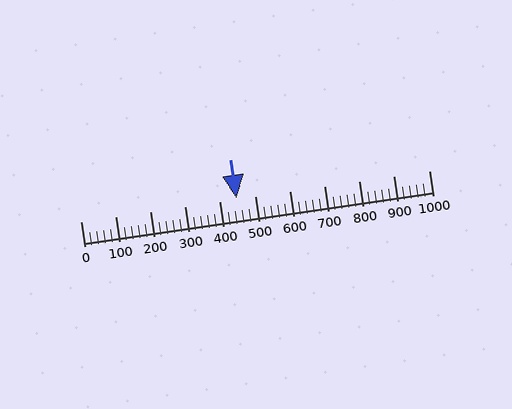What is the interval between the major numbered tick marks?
The major tick marks are spaced 100 units apart.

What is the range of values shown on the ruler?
The ruler shows values from 0 to 1000.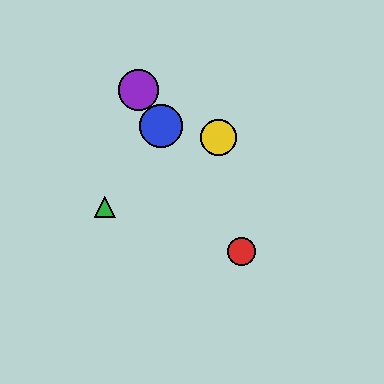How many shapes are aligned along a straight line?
3 shapes (the red circle, the blue circle, the purple circle) are aligned along a straight line.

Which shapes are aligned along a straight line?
The red circle, the blue circle, the purple circle are aligned along a straight line.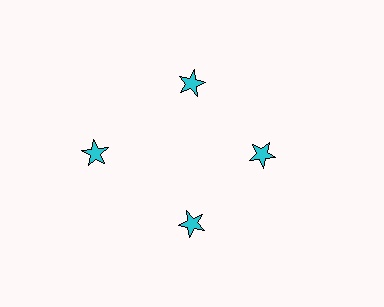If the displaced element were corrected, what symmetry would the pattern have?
It would have 4-fold rotational symmetry — the pattern would map onto itself every 90 degrees.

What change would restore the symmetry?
The symmetry would be restored by moving it inward, back onto the ring so that all 4 stars sit at equal angles and equal distance from the center.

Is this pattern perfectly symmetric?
No. The 4 cyan stars are arranged in a ring, but one element near the 9 o'clock position is pushed outward from the center, breaking the 4-fold rotational symmetry.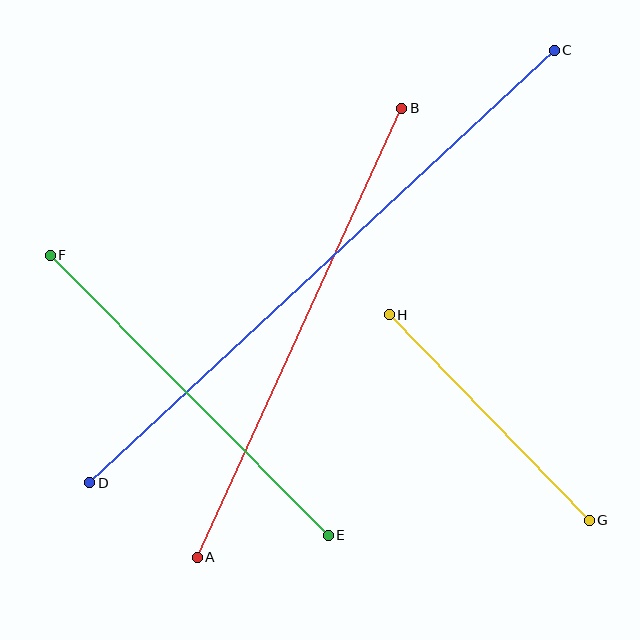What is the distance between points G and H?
The distance is approximately 286 pixels.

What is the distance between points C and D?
The distance is approximately 634 pixels.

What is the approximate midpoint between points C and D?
The midpoint is at approximately (322, 266) pixels.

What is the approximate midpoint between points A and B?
The midpoint is at approximately (300, 333) pixels.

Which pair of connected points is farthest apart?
Points C and D are farthest apart.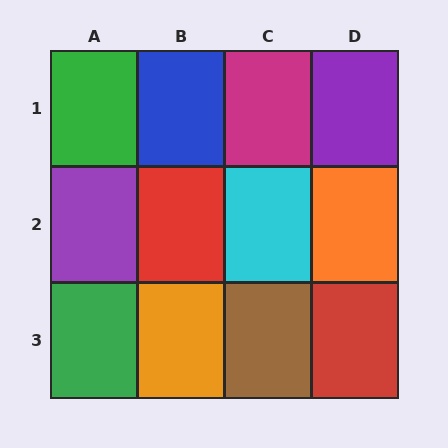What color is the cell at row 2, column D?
Orange.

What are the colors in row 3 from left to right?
Green, orange, brown, red.